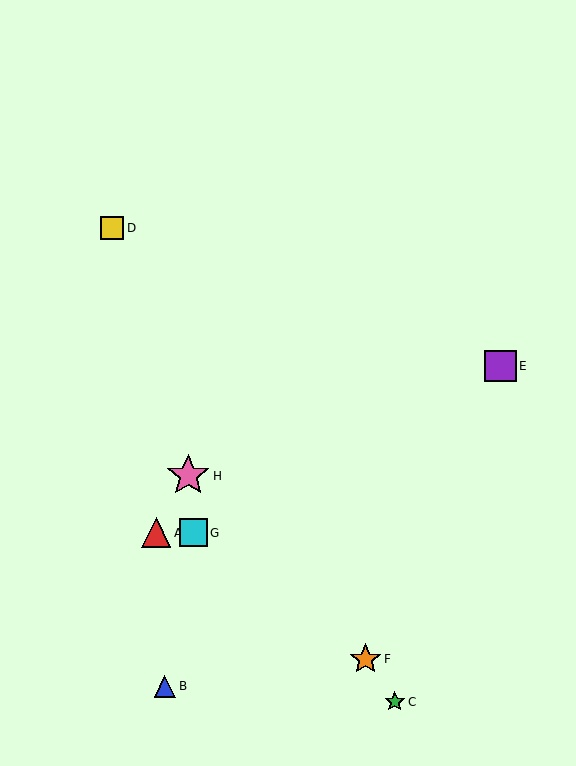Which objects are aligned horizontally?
Objects A, G are aligned horizontally.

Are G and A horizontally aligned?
Yes, both are at y≈533.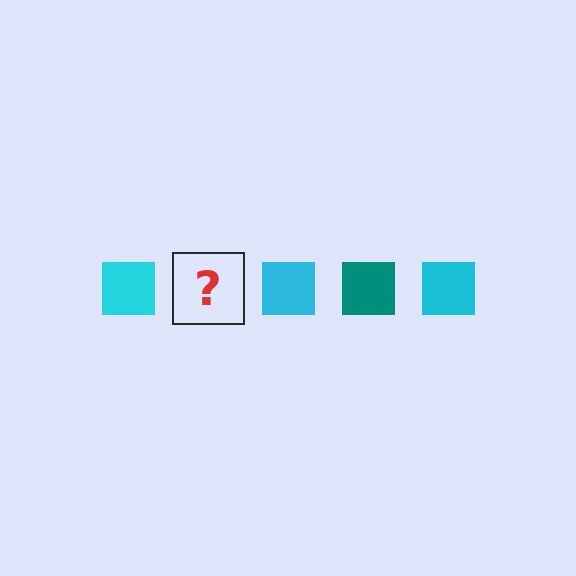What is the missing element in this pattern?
The missing element is a teal square.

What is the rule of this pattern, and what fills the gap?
The rule is that the pattern cycles through cyan, teal squares. The gap should be filled with a teal square.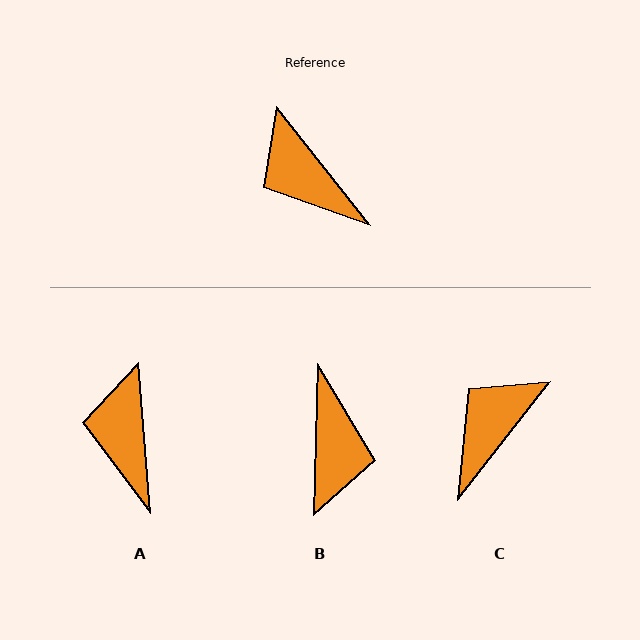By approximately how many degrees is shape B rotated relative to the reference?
Approximately 140 degrees counter-clockwise.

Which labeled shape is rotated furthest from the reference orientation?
B, about 140 degrees away.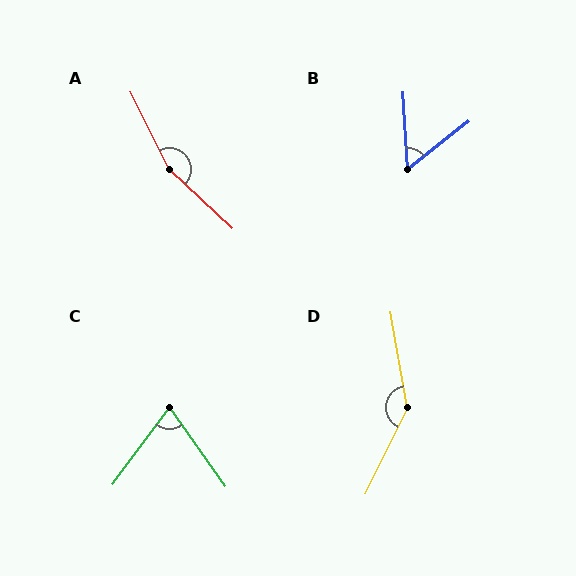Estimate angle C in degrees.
Approximately 72 degrees.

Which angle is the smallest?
B, at approximately 55 degrees.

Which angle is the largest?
A, at approximately 159 degrees.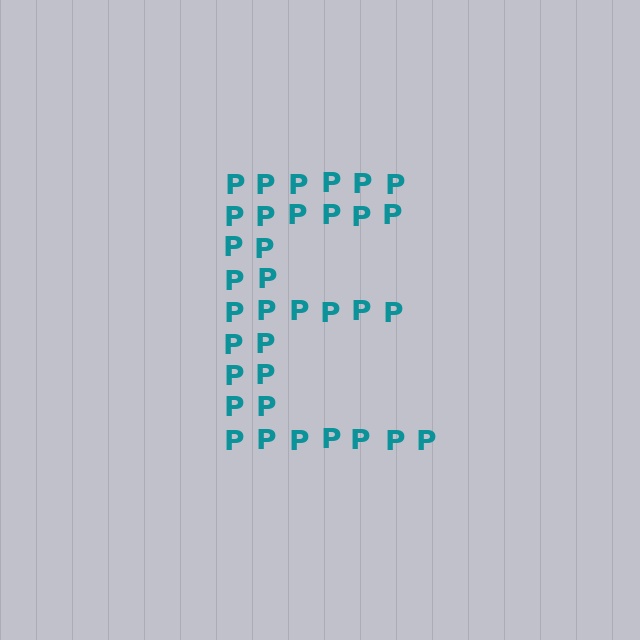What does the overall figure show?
The overall figure shows the letter E.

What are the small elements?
The small elements are letter P's.